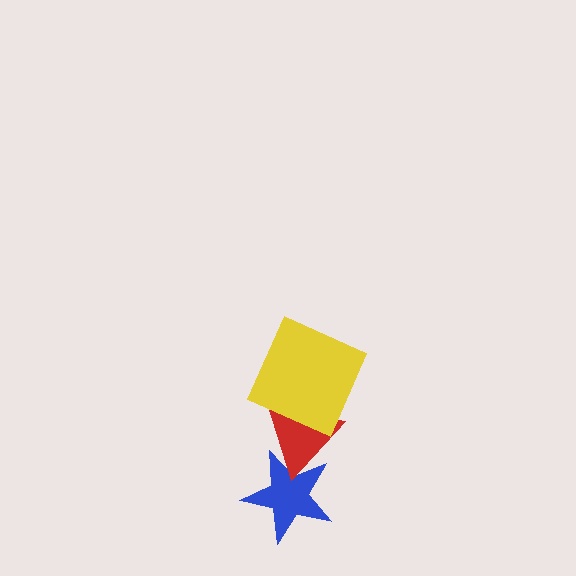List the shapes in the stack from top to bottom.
From top to bottom: the yellow square, the red triangle, the blue star.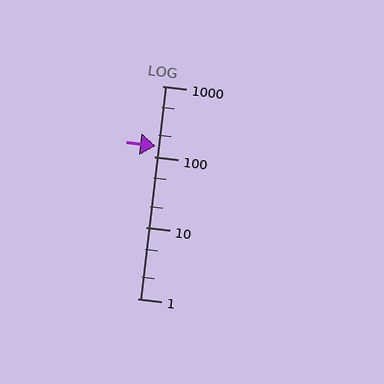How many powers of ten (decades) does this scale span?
The scale spans 3 decades, from 1 to 1000.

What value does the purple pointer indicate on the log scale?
The pointer indicates approximately 140.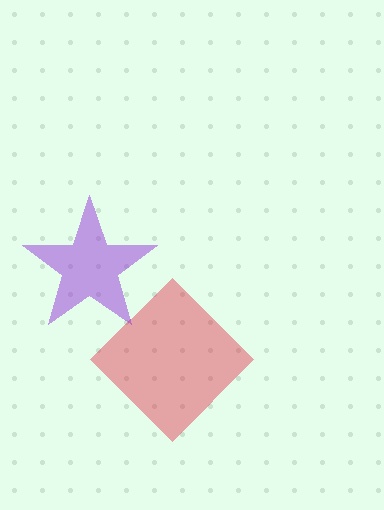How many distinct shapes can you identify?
There are 2 distinct shapes: a red diamond, a purple star.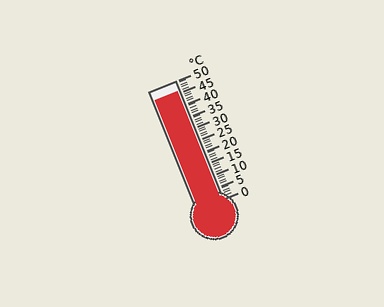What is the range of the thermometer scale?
The thermometer scale ranges from 0°C to 50°C.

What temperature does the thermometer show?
The thermometer shows approximately 46°C.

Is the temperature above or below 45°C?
The temperature is above 45°C.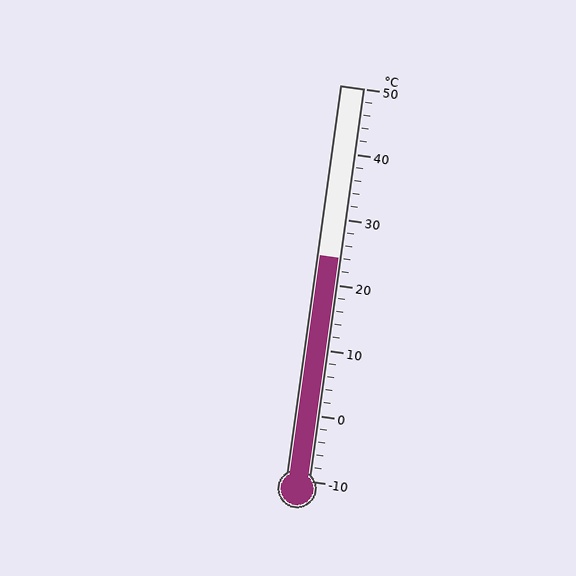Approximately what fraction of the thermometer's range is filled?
The thermometer is filled to approximately 55% of its range.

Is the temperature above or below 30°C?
The temperature is below 30°C.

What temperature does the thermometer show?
The thermometer shows approximately 24°C.